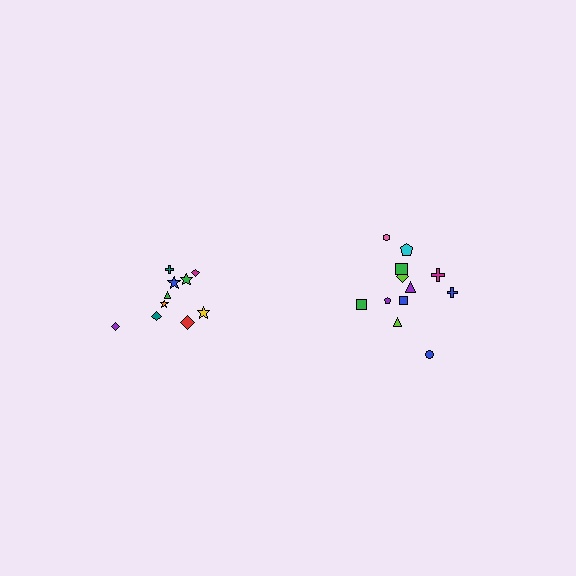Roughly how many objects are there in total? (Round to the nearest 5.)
Roughly 20 objects in total.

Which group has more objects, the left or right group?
The right group.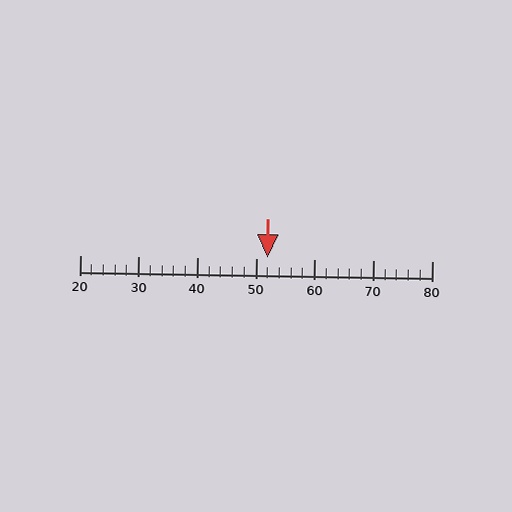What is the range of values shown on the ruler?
The ruler shows values from 20 to 80.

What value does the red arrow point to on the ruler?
The red arrow points to approximately 52.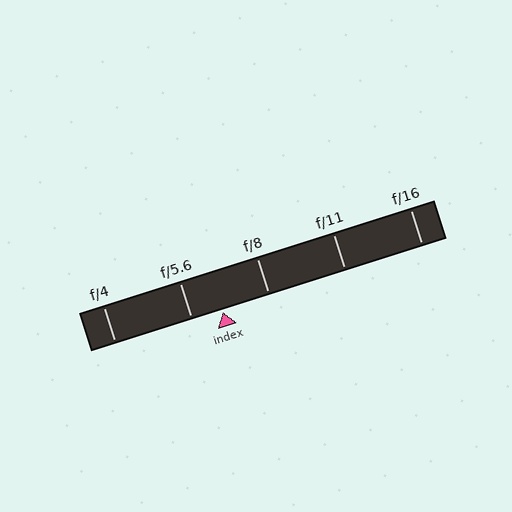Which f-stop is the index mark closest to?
The index mark is closest to f/5.6.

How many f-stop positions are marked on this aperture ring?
There are 5 f-stop positions marked.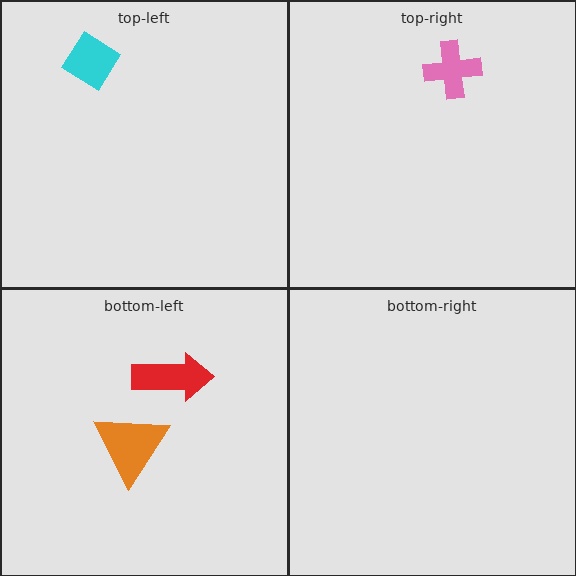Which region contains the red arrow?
The bottom-left region.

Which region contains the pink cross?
The top-right region.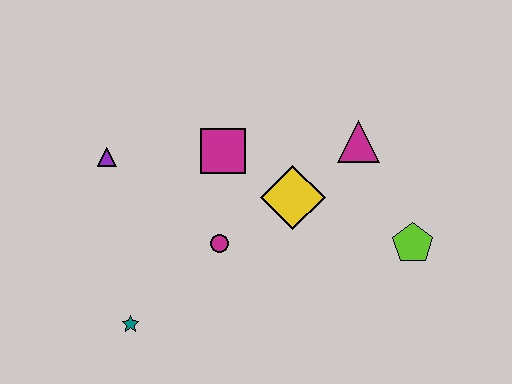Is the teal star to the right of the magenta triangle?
No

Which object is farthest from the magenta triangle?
The teal star is farthest from the magenta triangle.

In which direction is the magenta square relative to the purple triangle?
The magenta square is to the right of the purple triangle.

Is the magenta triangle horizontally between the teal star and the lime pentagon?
Yes